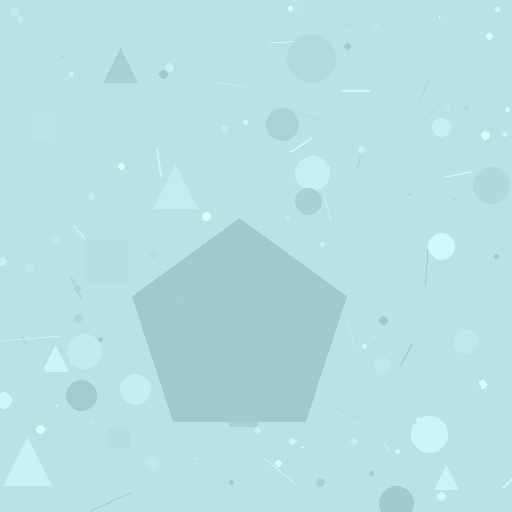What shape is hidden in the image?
A pentagon is hidden in the image.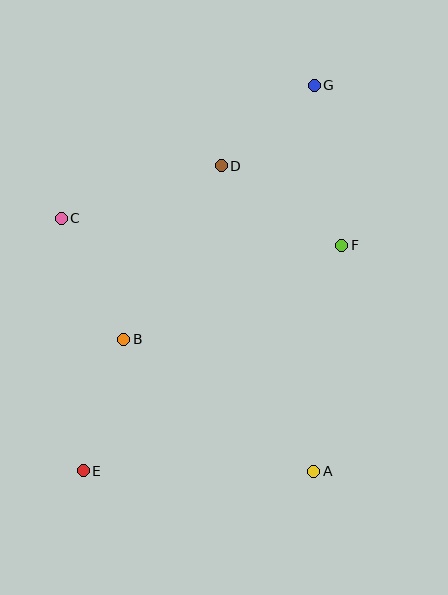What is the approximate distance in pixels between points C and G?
The distance between C and G is approximately 286 pixels.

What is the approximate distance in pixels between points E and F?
The distance between E and F is approximately 343 pixels.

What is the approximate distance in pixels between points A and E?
The distance between A and E is approximately 230 pixels.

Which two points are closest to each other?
Points D and G are closest to each other.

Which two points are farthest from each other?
Points E and G are farthest from each other.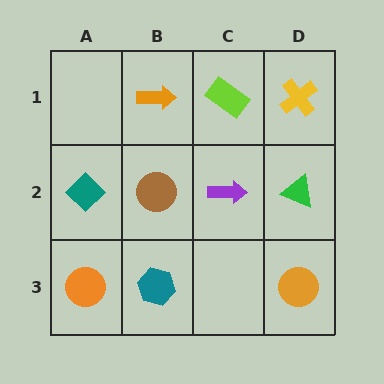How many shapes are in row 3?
3 shapes.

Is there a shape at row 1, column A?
No, that cell is empty.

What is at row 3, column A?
An orange circle.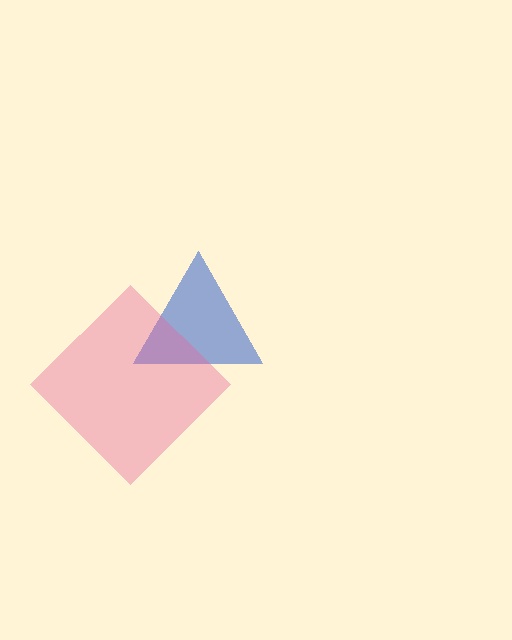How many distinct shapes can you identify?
There are 2 distinct shapes: a blue triangle, a pink diamond.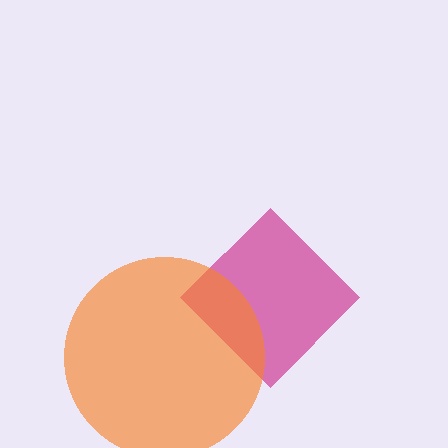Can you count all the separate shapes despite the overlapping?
Yes, there are 2 separate shapes.